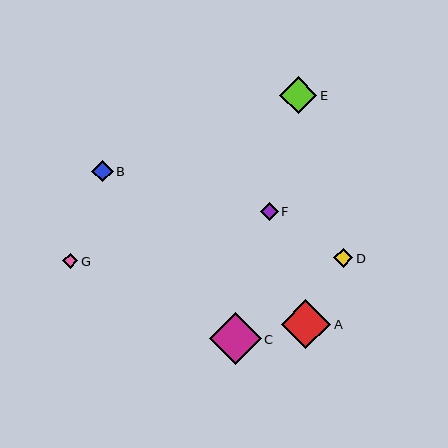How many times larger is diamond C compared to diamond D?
Diamond C is approximately 2.7 times the size of diamond D.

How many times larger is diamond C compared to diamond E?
Diamond C is approximately 1.4 times the size of diamond E.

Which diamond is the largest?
Diamond C is the largest with a size of approximately 52 pixels.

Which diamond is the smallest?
Diamond G is the smallest with a size of approximately 15 pixels.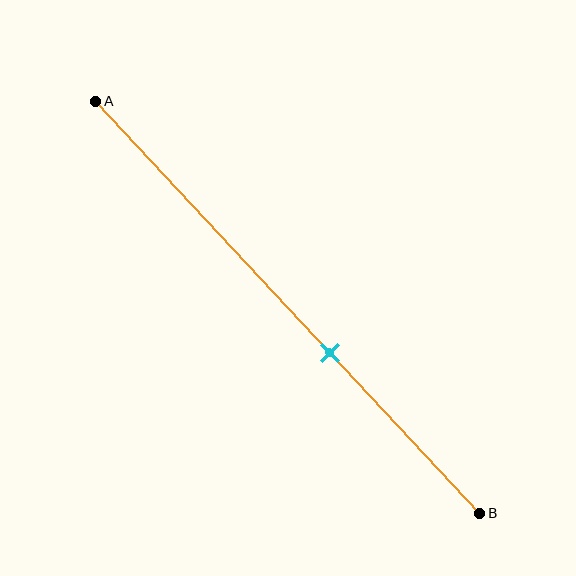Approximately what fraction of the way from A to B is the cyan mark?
The cyan mark is approximately 60% of the way from A to B.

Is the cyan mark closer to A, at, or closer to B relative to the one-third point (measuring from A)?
The cyan mark is closer to point B than the one-third point of segment AB.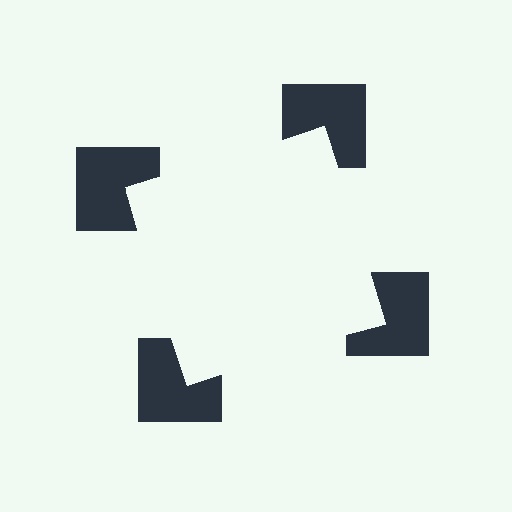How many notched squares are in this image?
There are 4 — one at each vertex of the illusory square.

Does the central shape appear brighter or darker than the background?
It typically appears slightly brighter than the background, even though no actual brightness change is drawn.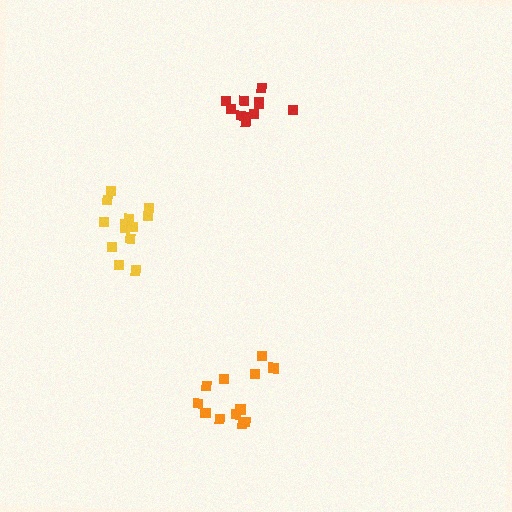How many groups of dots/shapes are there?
There are 3 groups.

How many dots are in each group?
Group 1: 13 dots, Group 2: 12 dots, Group 3: 11 dots (36 total).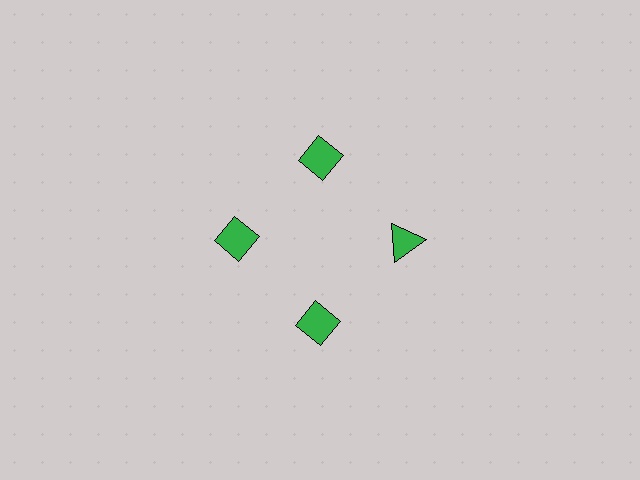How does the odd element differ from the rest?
It has a different shape: triangle instead of diamond.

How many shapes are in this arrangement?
There are 4 shapes arranged in a ring pattern.